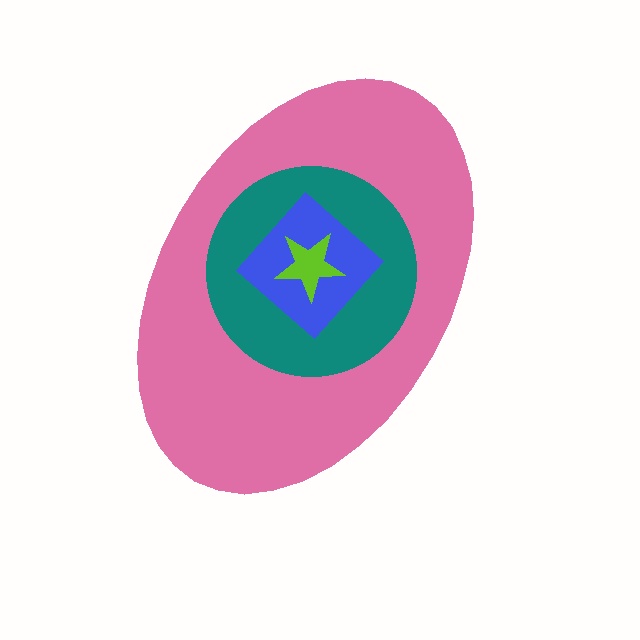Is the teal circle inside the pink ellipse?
Yes.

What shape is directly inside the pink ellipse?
The teal circle.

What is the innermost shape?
The lime star.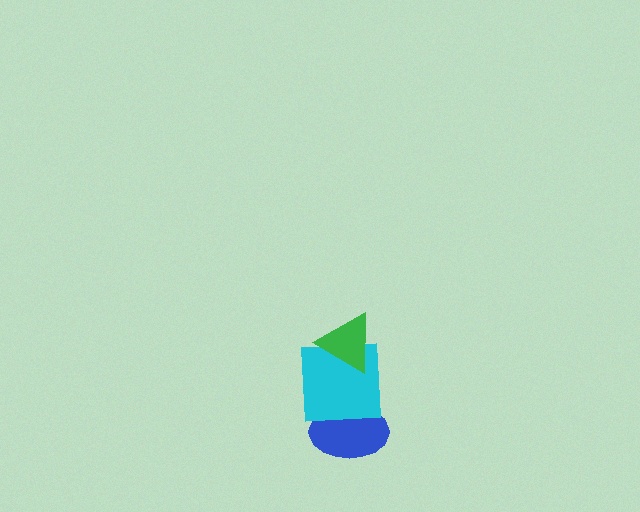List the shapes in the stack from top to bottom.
From top to bottom: the green triangle, the cyan square, the blue ellipse.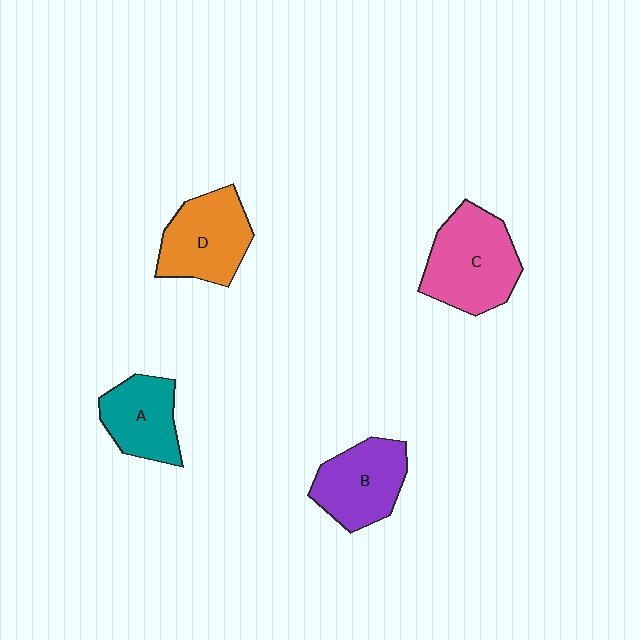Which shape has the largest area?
Shape C (pink).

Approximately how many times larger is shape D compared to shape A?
Approximately 1.2 times.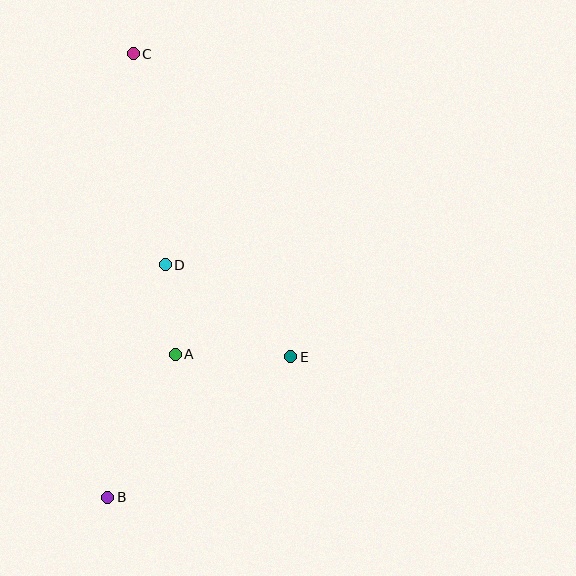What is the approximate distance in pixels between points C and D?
The distance between C and D is approximately 213 pixels.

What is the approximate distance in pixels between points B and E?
The distance between B and E is approximately 231 pixels.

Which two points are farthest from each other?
Points B and C are farthest from each other.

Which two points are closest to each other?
Points A and D are closest to each other.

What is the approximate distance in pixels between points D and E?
The distance between D and E is approximately 156 pixels.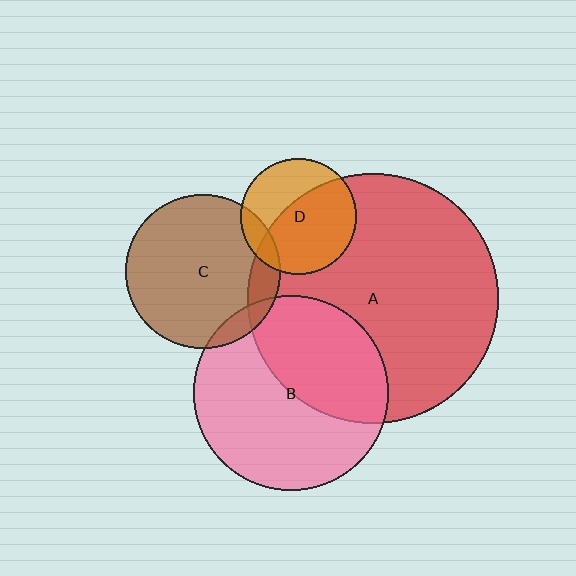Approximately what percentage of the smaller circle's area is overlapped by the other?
Approximately 10%.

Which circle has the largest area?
Circle A (red).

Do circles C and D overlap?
Yes.